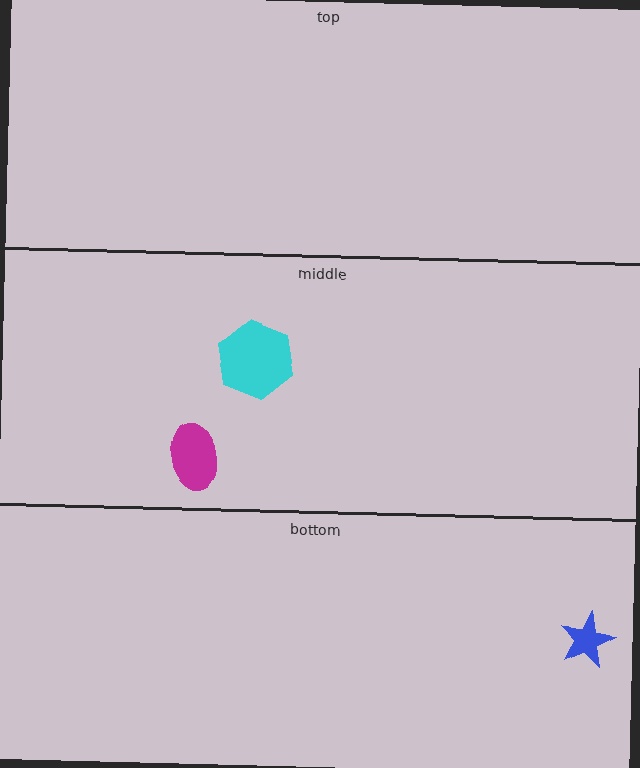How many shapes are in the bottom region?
1.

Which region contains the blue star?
The bottom region.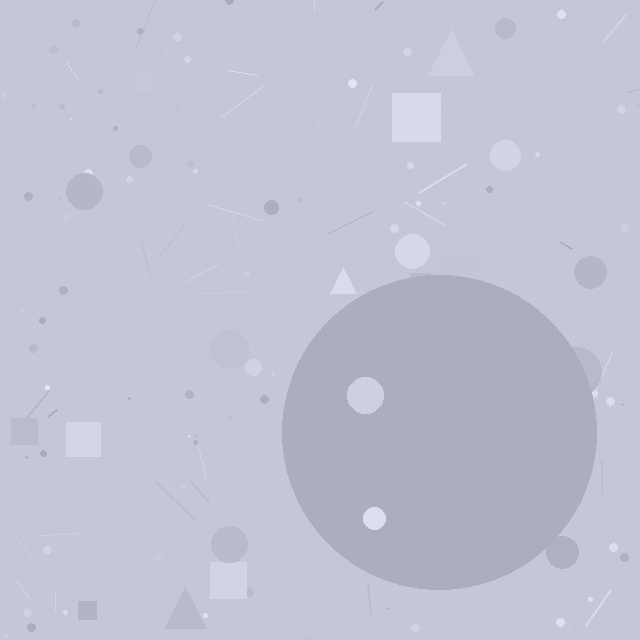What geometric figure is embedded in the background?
A circle is embedded in the background.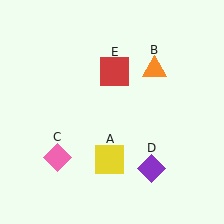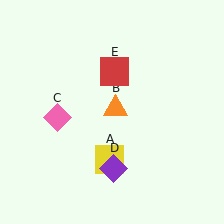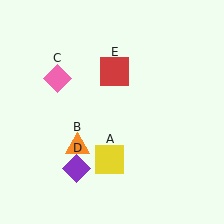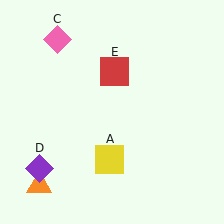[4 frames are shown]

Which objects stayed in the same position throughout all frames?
Yellow square (object A) and red square (object E) remained stationary.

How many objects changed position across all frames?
3 objects changed position: orange triangle (object B), pink diamond (object C), purple diamond (object D).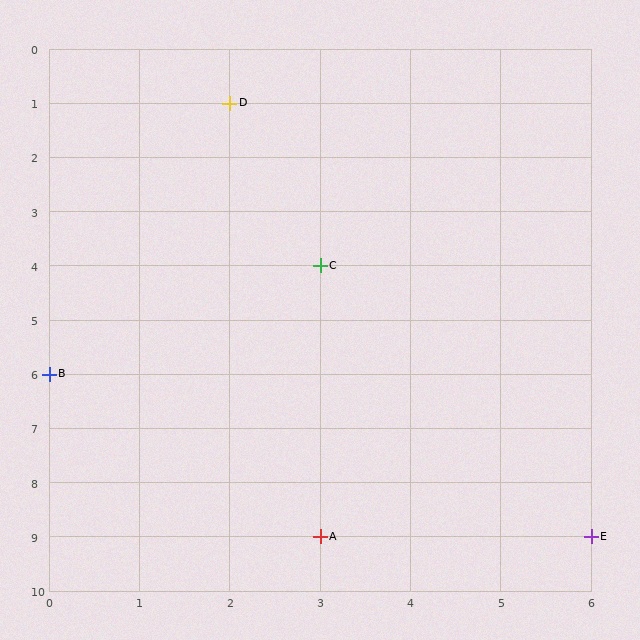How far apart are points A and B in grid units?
Points A and B are 3 columns and 3 rows apart (about 4.2 grid units diagonally).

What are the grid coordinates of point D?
Point D is at grid coordinates (2, 1).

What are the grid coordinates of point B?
Point B is at grid coordinates (0, 6).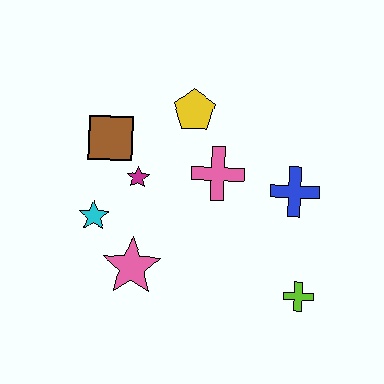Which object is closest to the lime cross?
The blue cross is closest to the lime cross.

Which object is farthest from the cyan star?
The lime cross is farthest from the cyan star.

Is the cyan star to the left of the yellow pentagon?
Yes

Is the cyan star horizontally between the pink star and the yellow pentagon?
No